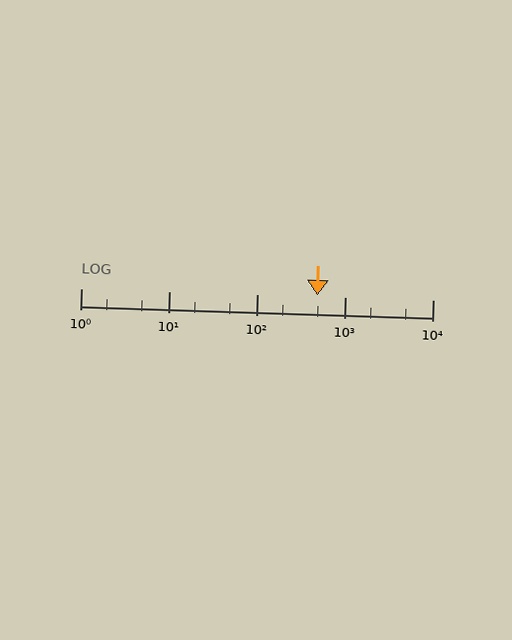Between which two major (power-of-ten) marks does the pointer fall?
The pointer is between 100 and 1000.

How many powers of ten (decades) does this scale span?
The scale spans 4 decades, from 1 to 10000.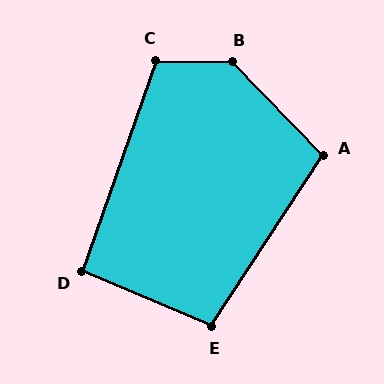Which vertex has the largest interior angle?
B, at approximately 135 degrees.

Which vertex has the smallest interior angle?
D, at approximately 94 degrees.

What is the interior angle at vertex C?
Approximately 108 degrees (obtuse).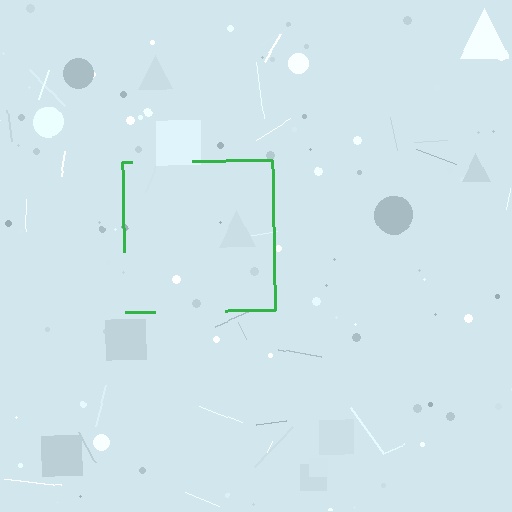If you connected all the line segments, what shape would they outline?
They would outline a square.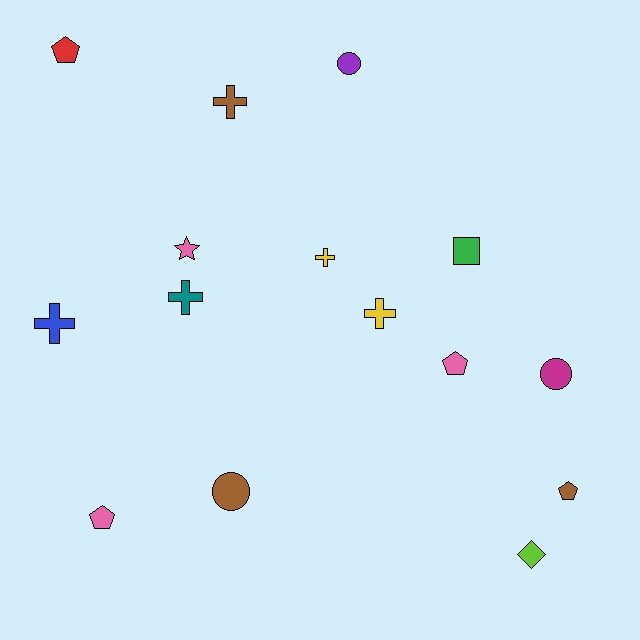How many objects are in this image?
There are 15 objects.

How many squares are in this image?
There is 1 square.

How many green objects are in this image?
There is 1 green object.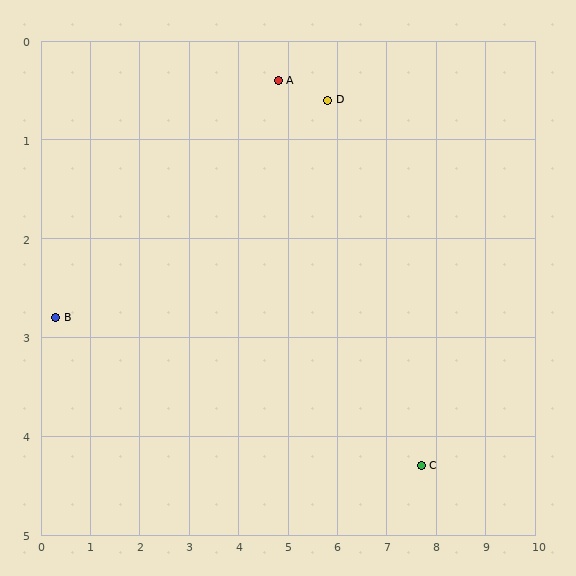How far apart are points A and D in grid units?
Points A and D are about 1.0 grid units apart.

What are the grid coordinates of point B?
Point B is at approximately (0.3, 2.8).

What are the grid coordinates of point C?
Point C is at approximately (7.7, 4.3).